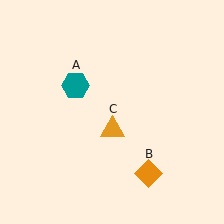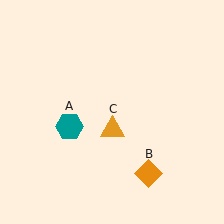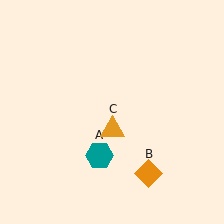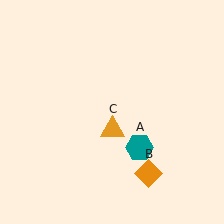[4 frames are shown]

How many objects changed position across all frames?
1 object changed position: teal hexagon (object A).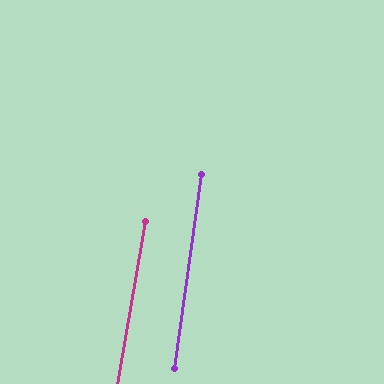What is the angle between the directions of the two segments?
Approximately 2 degrees.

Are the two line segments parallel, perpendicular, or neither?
Parallel — their directions differ by only 1.5°.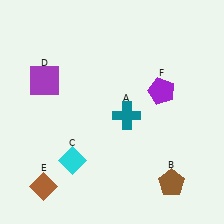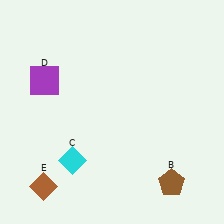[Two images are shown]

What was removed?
The purple pentagon (F), the teal cross (A) were removed in Image 2.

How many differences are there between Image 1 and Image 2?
There are 2 differences between the two images.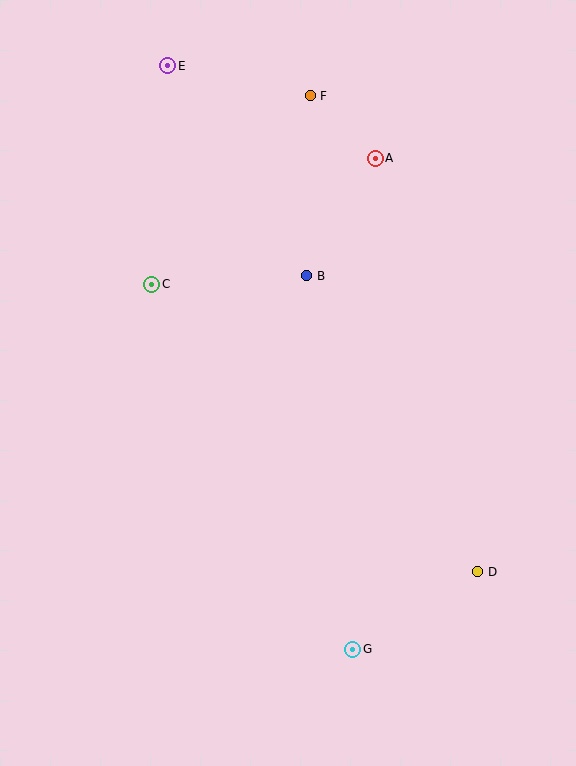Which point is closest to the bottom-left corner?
Point G is closest to the bottom-left corner.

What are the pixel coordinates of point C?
Point C is at (152, 284).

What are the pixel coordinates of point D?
Point D is at (478, 572).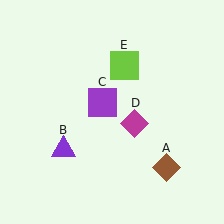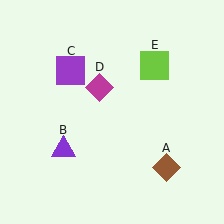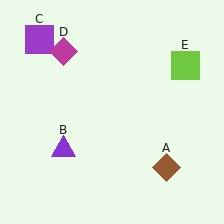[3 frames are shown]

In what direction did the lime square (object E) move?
The lime square (object E) moved right.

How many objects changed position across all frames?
3 objects changed position: purple square (object C), magenta diamond (object D), lime square (object E).